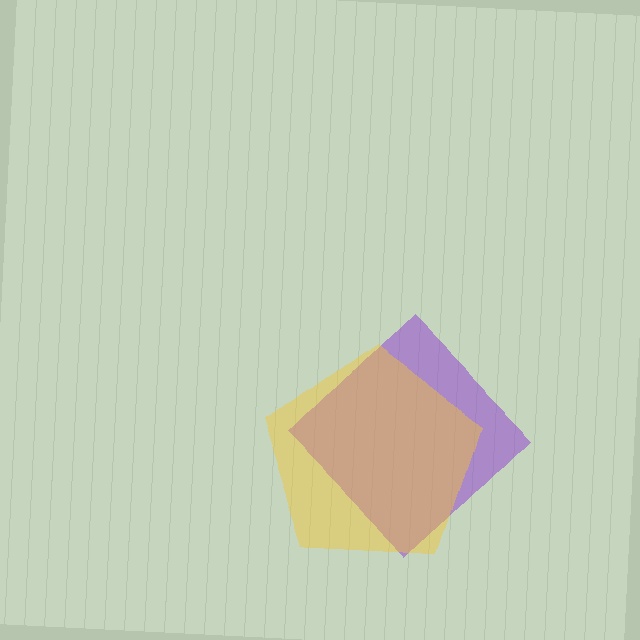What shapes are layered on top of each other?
The layered shapes are: a purple diamond, a yellow pentagon.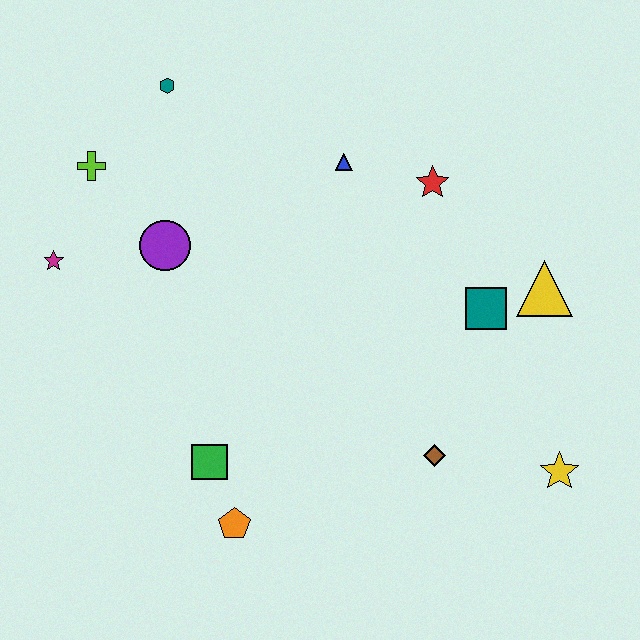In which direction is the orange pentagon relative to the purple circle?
The orange pentagon is below the purple circle.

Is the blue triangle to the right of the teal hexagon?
Yes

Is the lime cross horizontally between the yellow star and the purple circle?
No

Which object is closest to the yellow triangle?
The teal square is closest to the yellow triangle.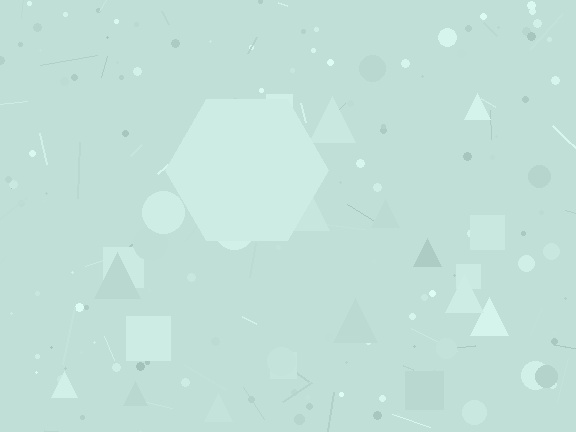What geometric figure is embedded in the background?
A hexagon is embedded in the background.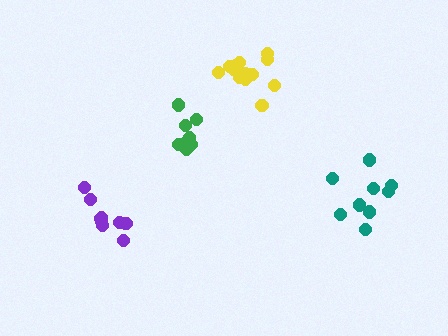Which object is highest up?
The yellow cluster is topmost.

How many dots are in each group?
Group 1: 9 dots, Group 2: 8 dots, Group 3: 9 dots, Group 4: 13 dots (39 total).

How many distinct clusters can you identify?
There are 4 distinct clusters.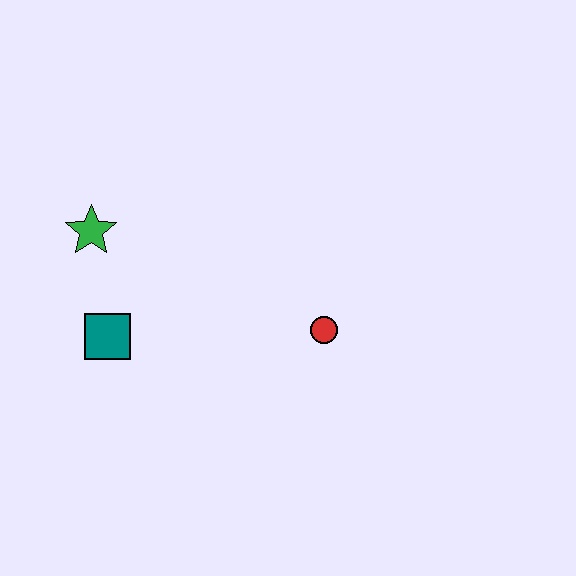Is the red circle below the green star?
Yes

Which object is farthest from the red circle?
The green star is farthest from the red circle.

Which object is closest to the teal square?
The green star is closest to the teal square.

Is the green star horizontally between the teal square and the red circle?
No